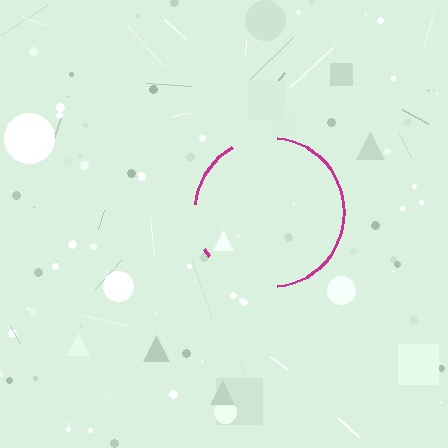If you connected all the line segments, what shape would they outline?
They would outline a circle.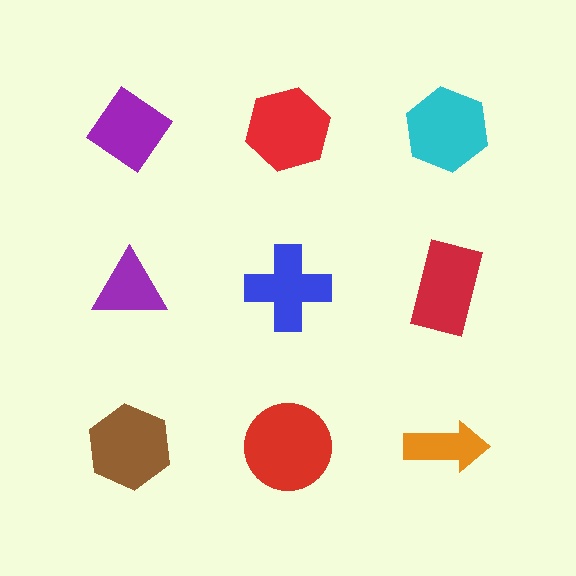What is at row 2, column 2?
A blue cross.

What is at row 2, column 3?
A red rectangle.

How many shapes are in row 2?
3 shapes.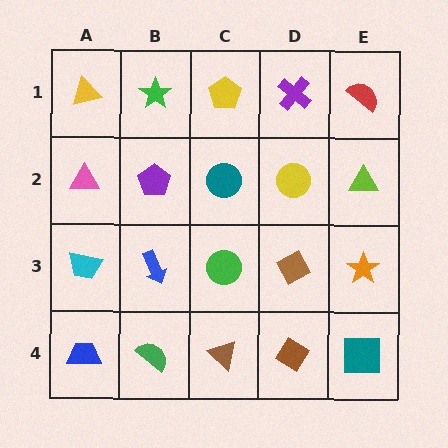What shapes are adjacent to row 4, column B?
A blue arrow (row 3, column B), a blue trapezoid (row 4, column A), a brown triangle (row 4, column C).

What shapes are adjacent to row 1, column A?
A pink triangle (row 2, column A), a green star (row 1, column B).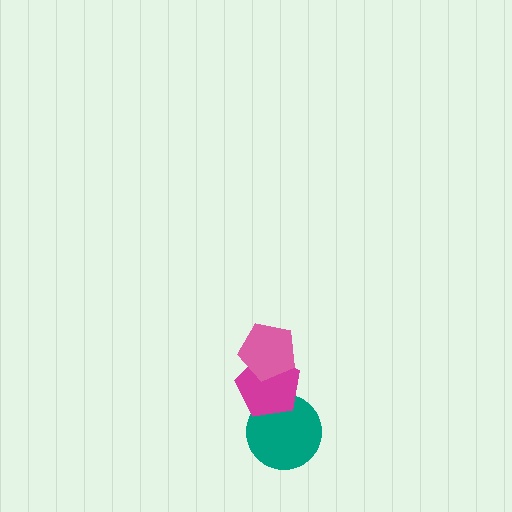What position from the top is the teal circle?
The teal circle is 3rd from the top.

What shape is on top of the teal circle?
The magenta pentagon is on top of the teal circle.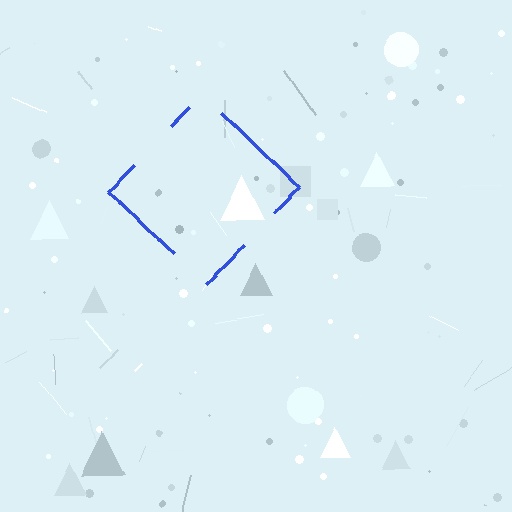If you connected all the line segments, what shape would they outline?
They would outline a diamond.